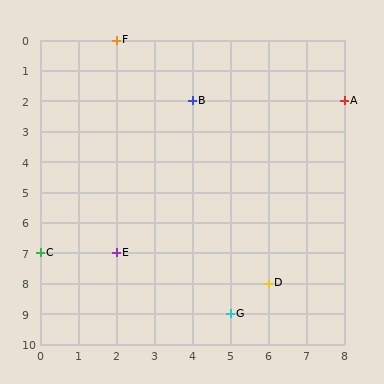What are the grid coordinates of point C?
Point C is at grid coordinates (0, 7).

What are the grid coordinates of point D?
Point D is at grid coordinates (6, 8).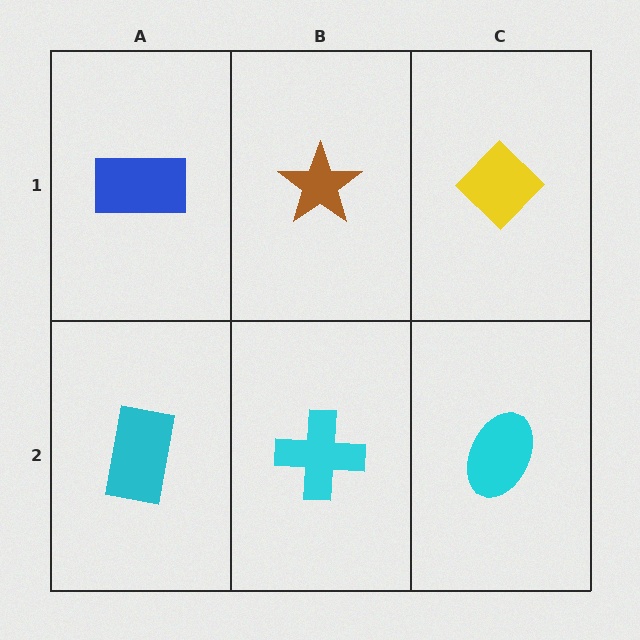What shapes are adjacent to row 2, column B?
A brown star (row 1, column B), a cyan rectangle (row 2, column A), a cyan ellipse (row 2, column C).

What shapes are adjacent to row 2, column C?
A yellow diamond (row 1, column C), a cyan cross (row 2, column B).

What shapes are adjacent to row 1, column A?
A cyan rectangle (row 2, column A), a brown star (row 1, column B).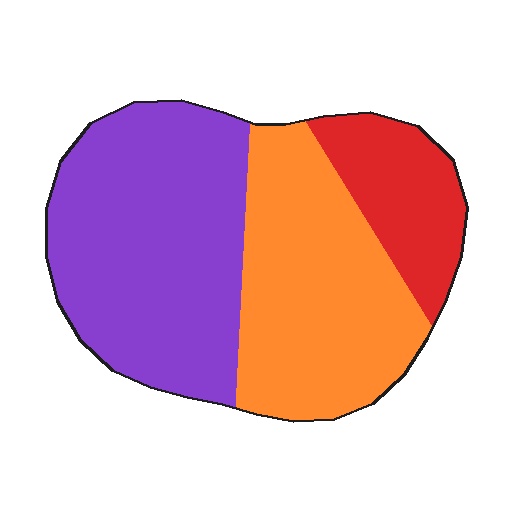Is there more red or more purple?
Purple.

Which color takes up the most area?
Purple, at roughly 45%.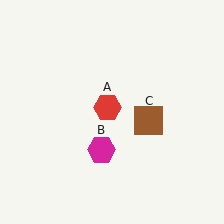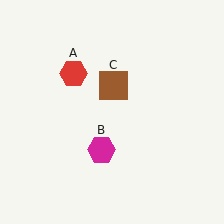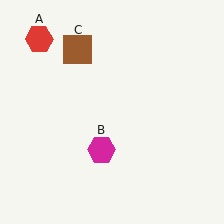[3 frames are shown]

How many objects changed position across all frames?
2 objects changed position: red hexagon (object A), brown square (object C).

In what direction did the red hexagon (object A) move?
The red hexagon (object A) moved up and to the left.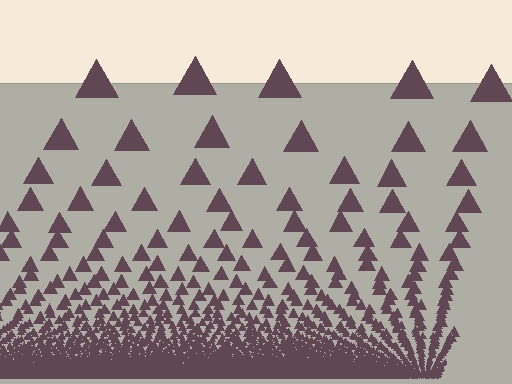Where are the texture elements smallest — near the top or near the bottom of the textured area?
Near the bottom.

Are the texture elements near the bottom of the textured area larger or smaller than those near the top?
Smaller. The gradient is inverted — elements near the bottom are smaller and denser.